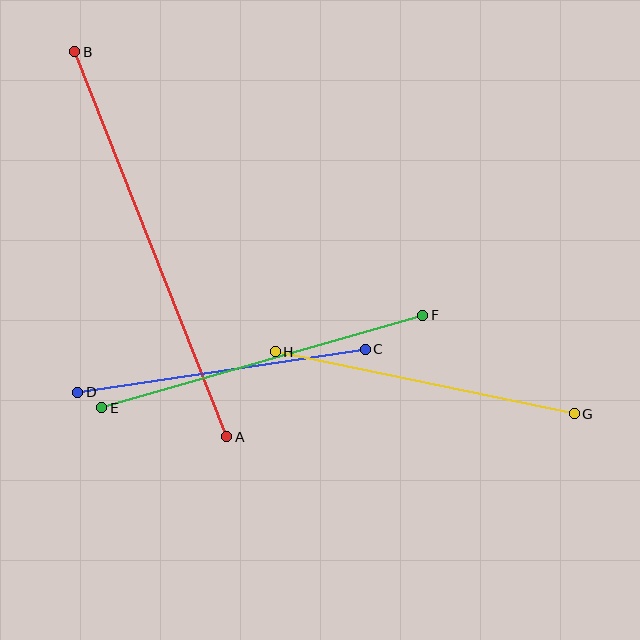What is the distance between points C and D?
The distance is approximately 291 pixels.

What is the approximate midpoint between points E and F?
The midpoint is at approximately (262, 362) pixels.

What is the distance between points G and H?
The distance is approximately 305 pixels.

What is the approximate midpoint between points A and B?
The midpoint is at approximately (151, 244) pixels.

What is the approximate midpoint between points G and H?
The midpoint is at approximately (425, 383) pixels.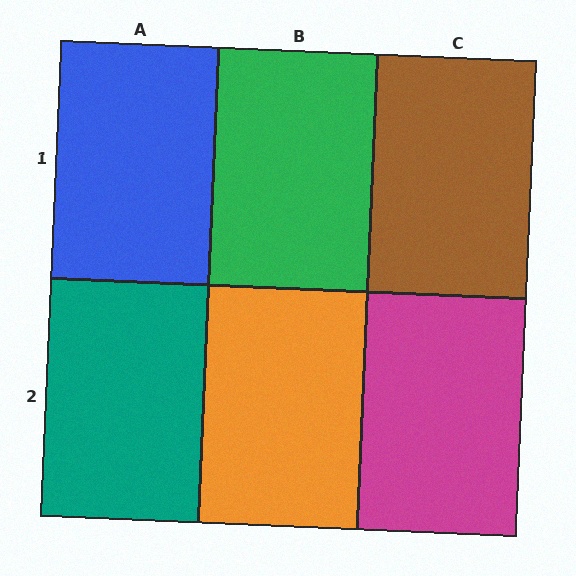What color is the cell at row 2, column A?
Teal.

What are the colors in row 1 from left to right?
Blue, green, brown.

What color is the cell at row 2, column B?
Orange.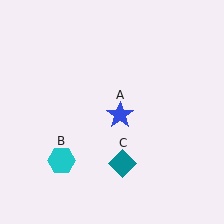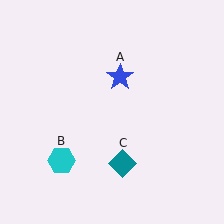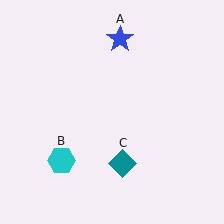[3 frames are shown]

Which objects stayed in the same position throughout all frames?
Cyan hexagon (object B) and teal diamond (object C) remained stationary.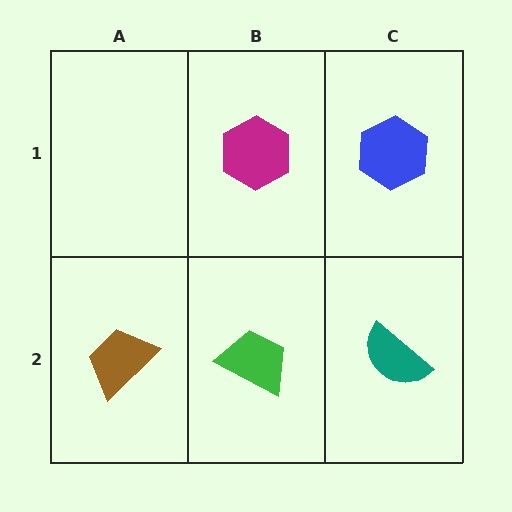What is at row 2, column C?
A teal semicircle.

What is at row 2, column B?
A green trapezoid.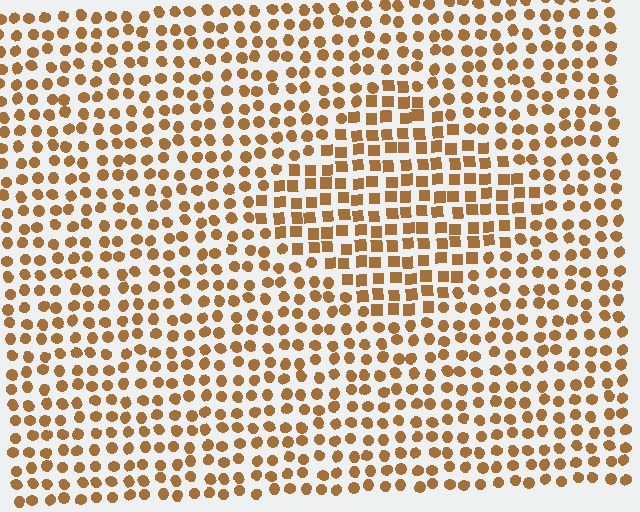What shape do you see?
I see a diamond.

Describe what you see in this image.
The image is filled with small brown elements arranged in a uniform grid. A diamond-shaped region contains squares, while the surrounding area contains circles. The boundary is defined purely by the change in element shape.